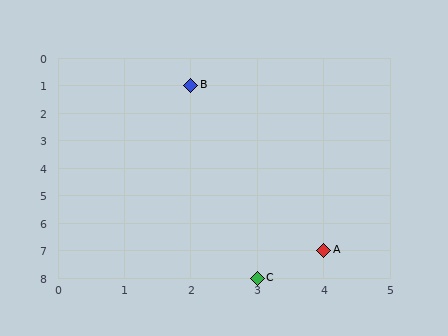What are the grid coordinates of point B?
Point B is at grid coordinates (2, 1).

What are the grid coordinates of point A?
Point A is at grid coordinates (4, 7).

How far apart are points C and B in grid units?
Points C and B are 1 column and 7 rows apart (about 7.1 grid units diagonally).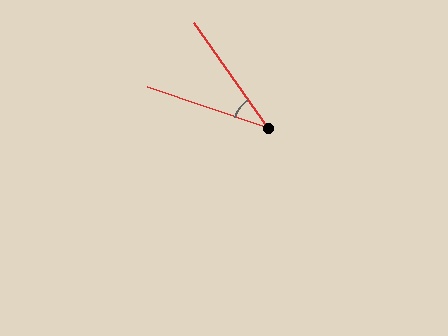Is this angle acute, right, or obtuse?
It is acute.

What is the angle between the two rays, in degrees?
Approximately 36 degrees.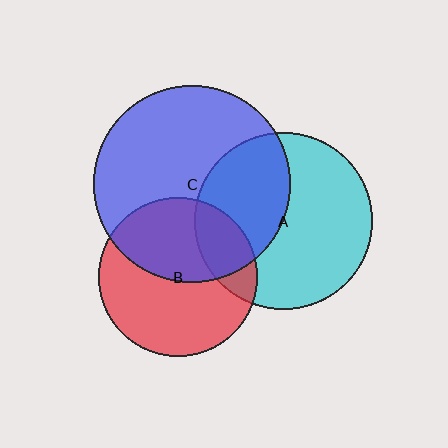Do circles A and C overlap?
Yes.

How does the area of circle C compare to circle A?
Approximately 1.2 times.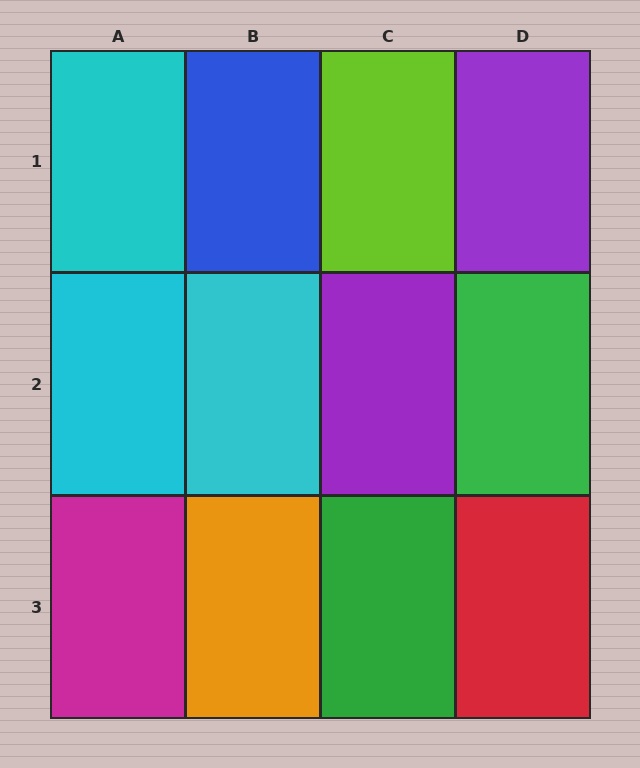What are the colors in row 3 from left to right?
Magenta, orange, green, red.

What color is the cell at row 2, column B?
Cyan.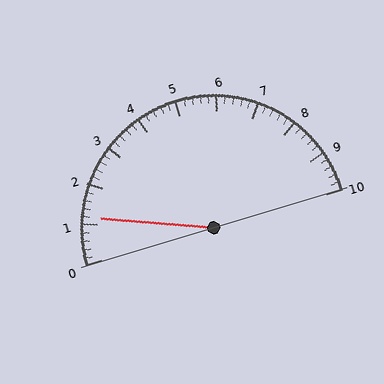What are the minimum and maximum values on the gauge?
The gauge ranges from 0 to 10.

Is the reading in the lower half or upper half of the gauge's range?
The reading is in the lower half of the range (0 to 10).